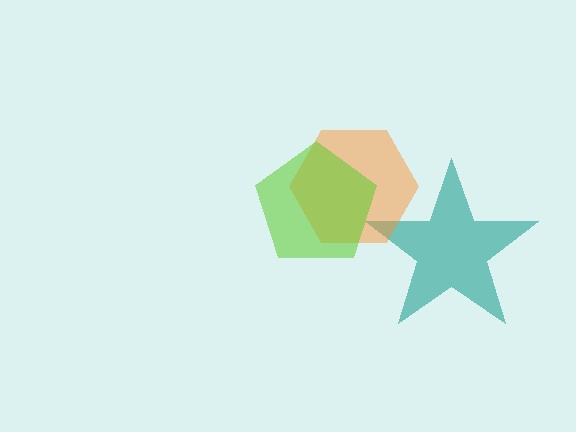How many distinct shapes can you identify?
There are 3 distinct shapes: a teal star, an orange hexagon, a lime pentagon.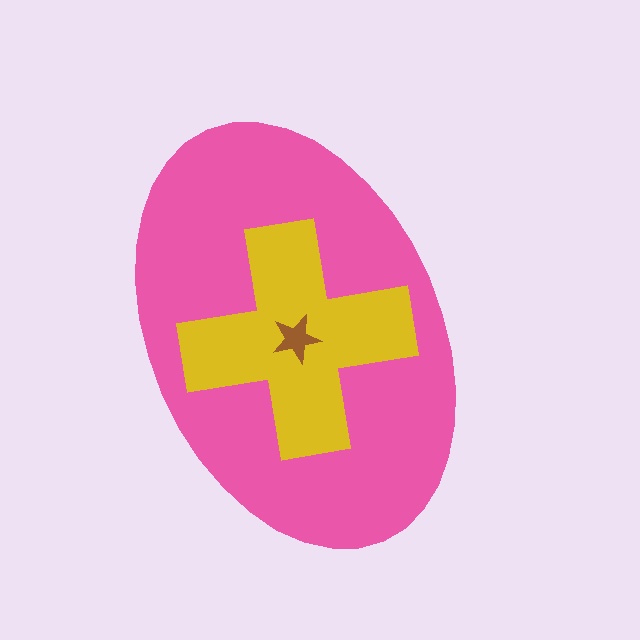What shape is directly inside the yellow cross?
The brown star.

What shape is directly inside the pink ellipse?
The yellow cross.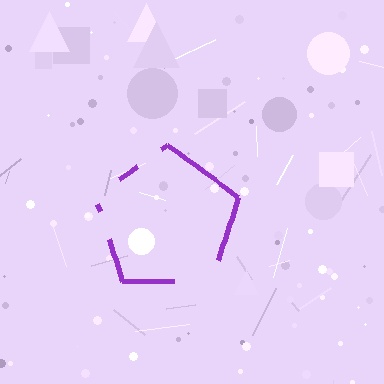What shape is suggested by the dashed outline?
The dashed outline suggests a pentagon.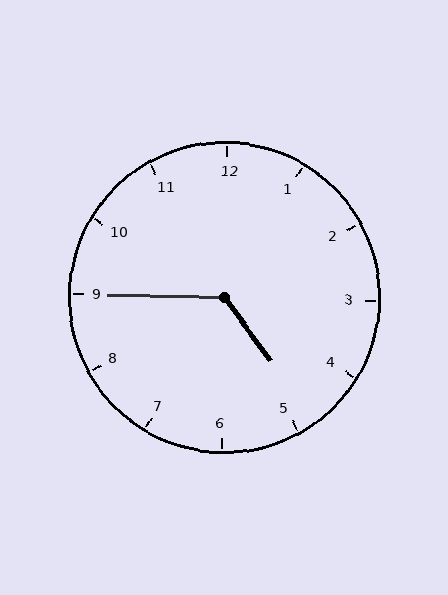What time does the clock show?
4:45.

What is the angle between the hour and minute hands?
Approximately 128 degrees.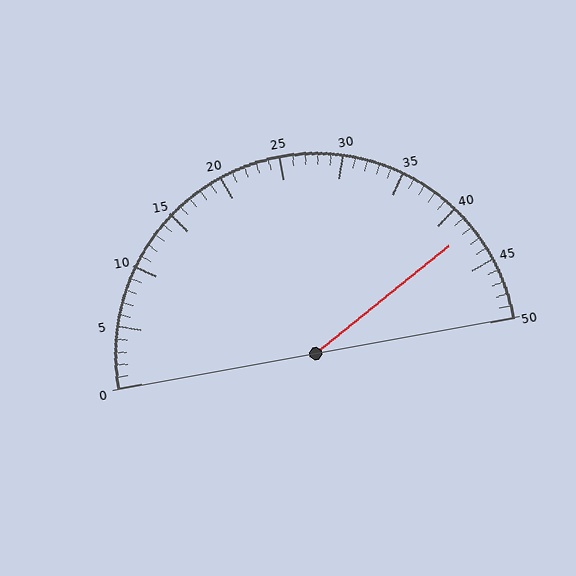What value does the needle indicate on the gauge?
The needle indicates approximately 42.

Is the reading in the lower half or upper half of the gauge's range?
The reading is in the upper half of the range (0 to 50).